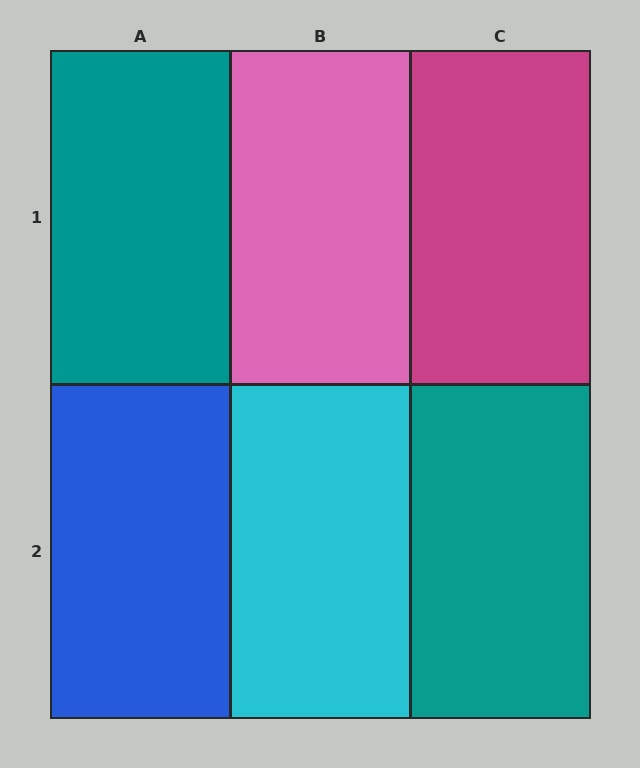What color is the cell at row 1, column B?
Pink.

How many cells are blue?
1 cell is blue.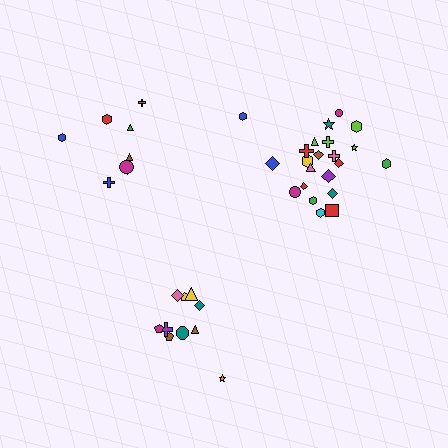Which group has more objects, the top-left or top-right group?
The top-right group.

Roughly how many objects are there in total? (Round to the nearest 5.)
Roughly 40 objects in total.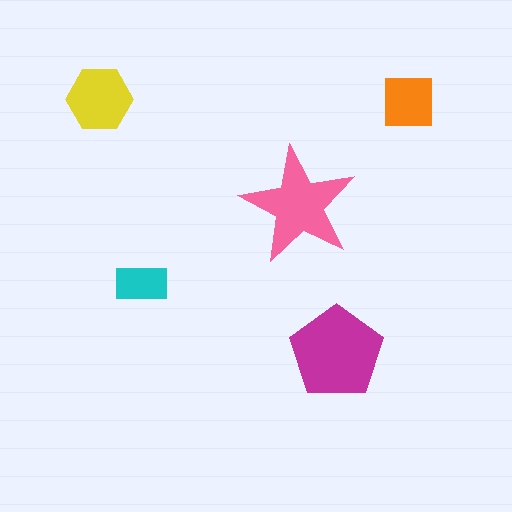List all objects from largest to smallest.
The magenta pentagon, the pink star, the yellow hexagon, the orange square, the cyan rectangle.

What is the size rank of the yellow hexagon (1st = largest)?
3rd.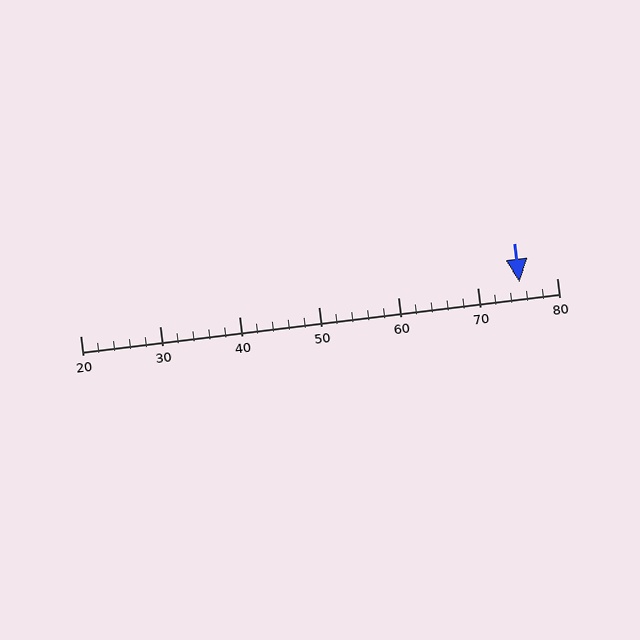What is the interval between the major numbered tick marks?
The major tick marks are spaced 10 units apart.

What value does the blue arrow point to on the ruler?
The blue arrow points to approximately 75.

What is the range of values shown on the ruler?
The ruler shows values from 20 to 80.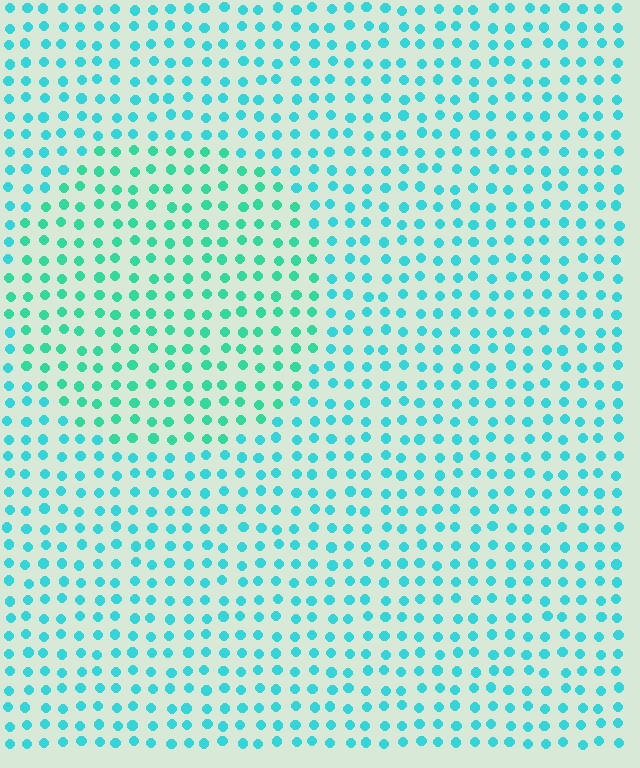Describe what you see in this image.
The image is filled with small cyan elements in a uniform arrangement. A circle-shaped region is visible where the elements are tinted to a slightly different hue, forming a subtle color boundary.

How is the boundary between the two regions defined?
The boundary is defined purely by a slight shift in hue (about 23 degrees). Spacing, size, and orientation are identical on both sides.